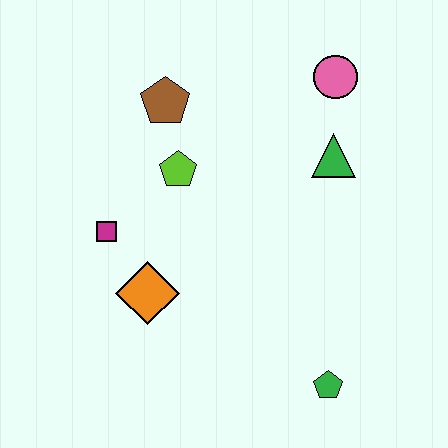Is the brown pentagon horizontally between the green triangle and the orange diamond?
Yes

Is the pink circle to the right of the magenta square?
Yes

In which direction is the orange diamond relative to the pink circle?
The orange diamond is below the pink circle.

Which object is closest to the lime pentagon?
The brown pentagon is closest to the lime pentagon.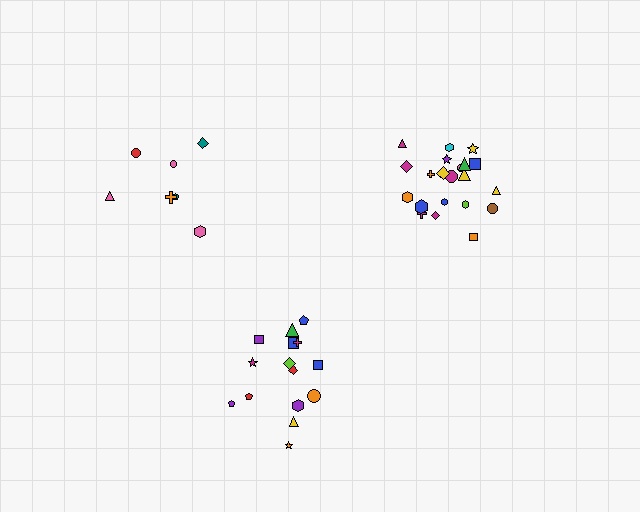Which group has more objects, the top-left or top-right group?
The top-right group.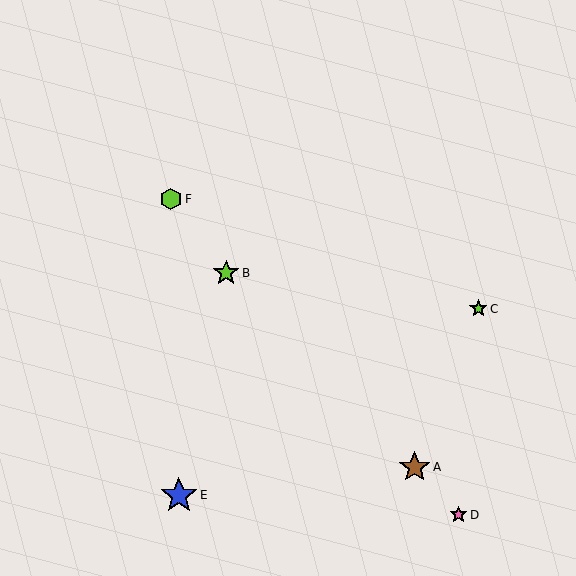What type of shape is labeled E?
Shape E is a blue star.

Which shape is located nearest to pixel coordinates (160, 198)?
The lime hexagon (labeled F) at (171, 199) is nearest to that location.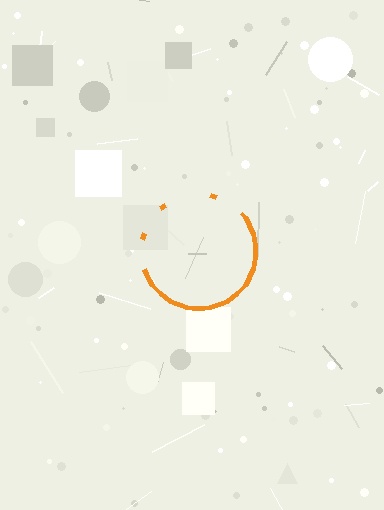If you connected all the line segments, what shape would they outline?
They would outline a circle.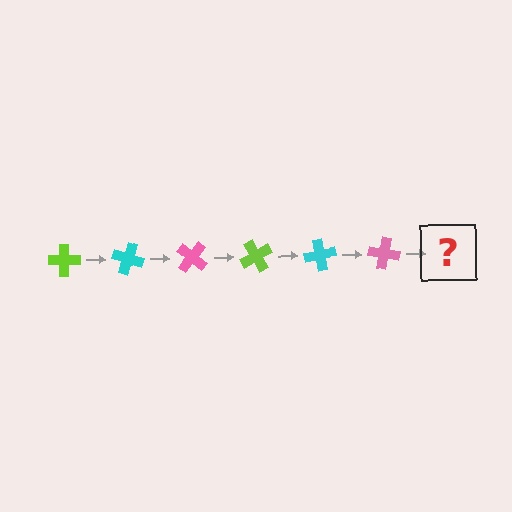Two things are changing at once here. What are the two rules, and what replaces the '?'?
The two rules are that it rotates 20 degrees each step and the color cycles through lime, cyan, and pink. The '?' should be a lime cross, rotated 120 degrees from the start.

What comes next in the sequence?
The next element should be a lime cross, rotated 120 degrees from the start.